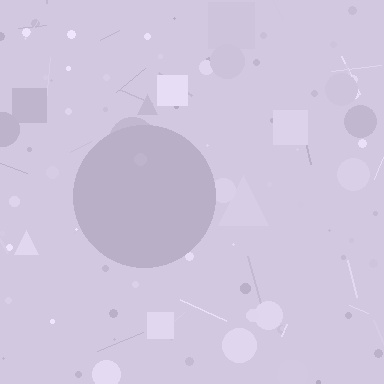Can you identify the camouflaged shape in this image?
The camouflaged shape is a circle.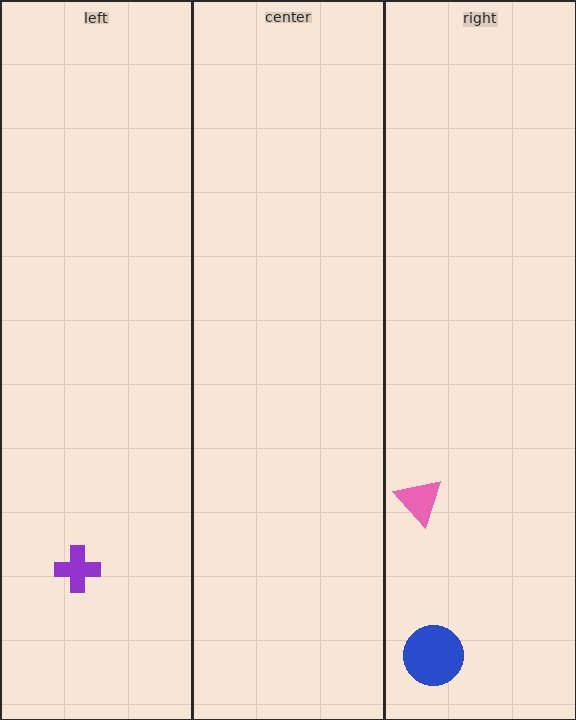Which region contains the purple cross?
The left region.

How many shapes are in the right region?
2.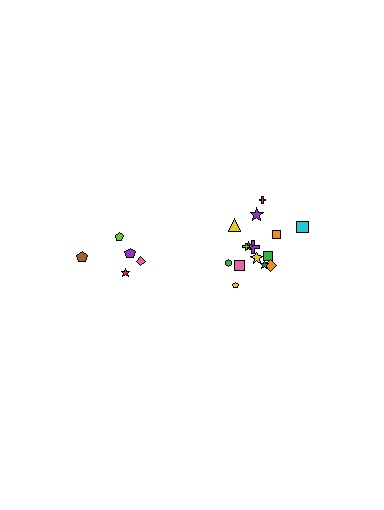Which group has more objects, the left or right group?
The right group.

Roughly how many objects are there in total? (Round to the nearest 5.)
Roughly 20 objects in total.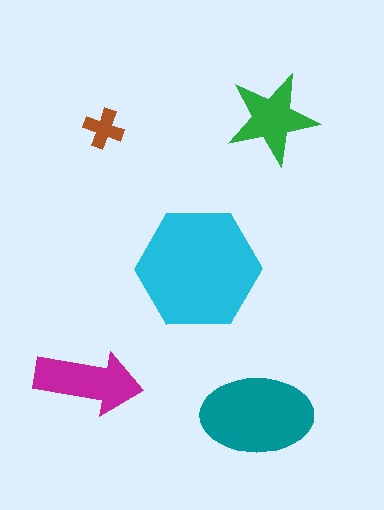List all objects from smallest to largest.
The brown cross, the green star, the magenta arrow, the teal ellipse, the cyan hexagon.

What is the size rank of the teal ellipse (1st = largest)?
2nd.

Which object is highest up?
The green star is topmost.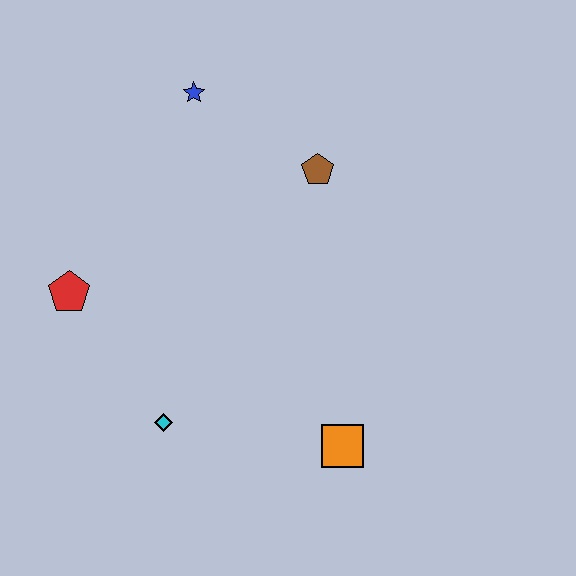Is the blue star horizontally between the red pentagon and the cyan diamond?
No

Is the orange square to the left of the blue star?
No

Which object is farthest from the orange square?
The blue star is farthest from the orange square.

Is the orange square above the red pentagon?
No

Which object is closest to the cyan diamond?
The red pentagon is closest to the cyan diamond.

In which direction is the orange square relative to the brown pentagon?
The orange square is below the brown pentagon.